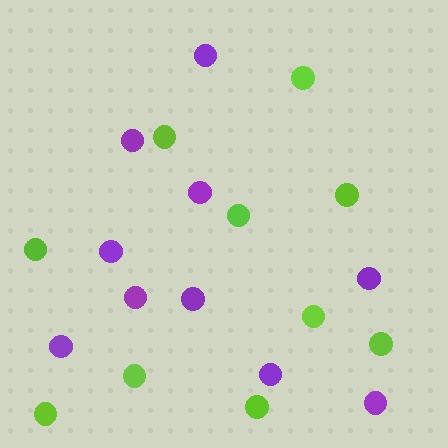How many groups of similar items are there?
There are 2 groups: one group of purple circles (10) and one group of lime circles (10).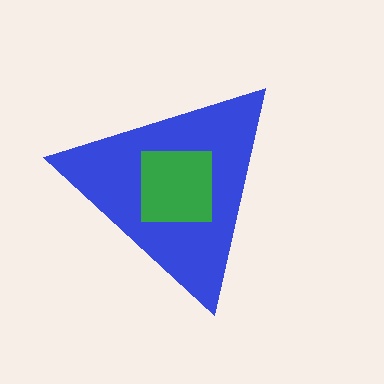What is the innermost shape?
The green square.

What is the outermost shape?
The blue triangle.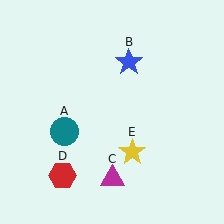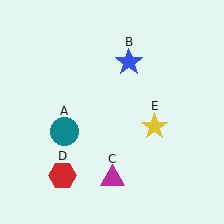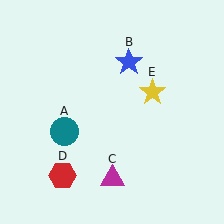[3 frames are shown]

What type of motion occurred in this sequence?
The yellow star (object E) rotated counterclockwise around the center of the scene.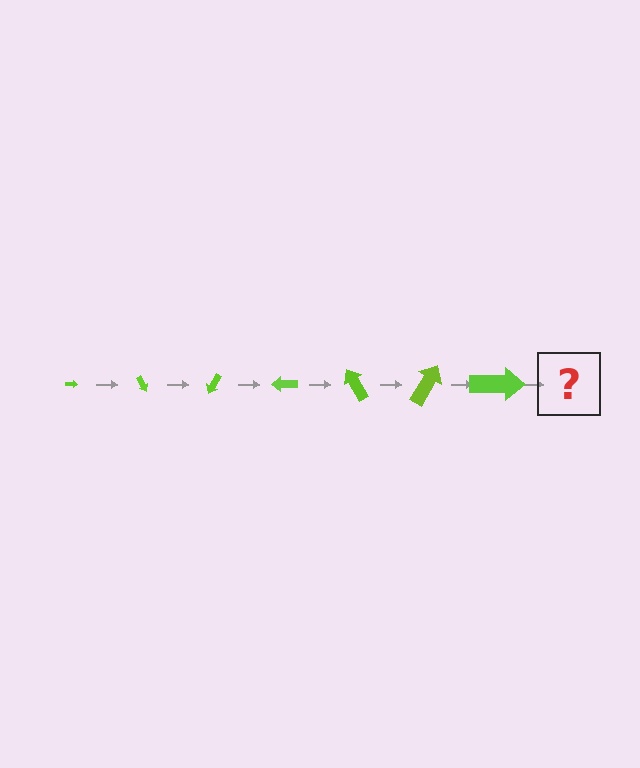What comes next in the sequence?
The next element should be an arrow, larger than the previous one and rotated 420 degrees from the start.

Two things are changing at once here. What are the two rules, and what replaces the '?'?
The two rules are that the arrow grows larger each step and it rotates 60 degrees each step. The '?' should be an arrow, larger than the previous one and rotated 420 degrees from the start.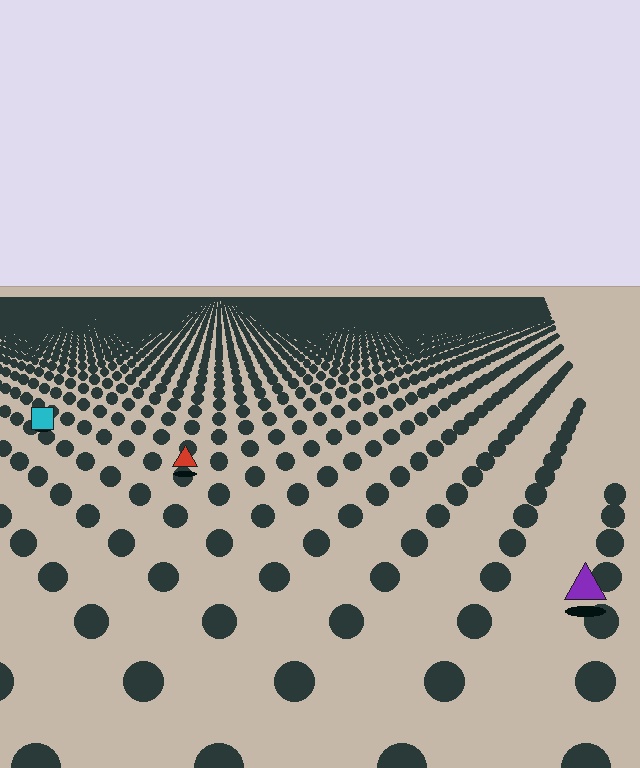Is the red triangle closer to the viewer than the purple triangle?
No. The purple triangle is closer — you can tell from the texture gradient: the ground texture is coarser near it.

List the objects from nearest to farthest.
From nearest to farthest: the purple triangle, the red triangle, the cyan square.